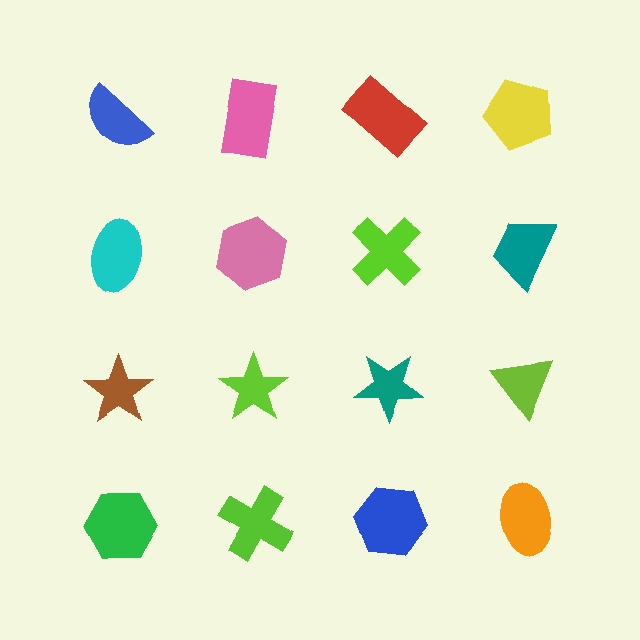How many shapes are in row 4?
4 shapes.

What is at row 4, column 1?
A green hexagon.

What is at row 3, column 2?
A lime star.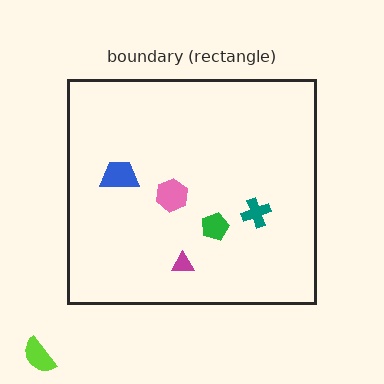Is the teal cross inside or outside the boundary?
Inside.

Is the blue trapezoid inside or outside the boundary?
Inside.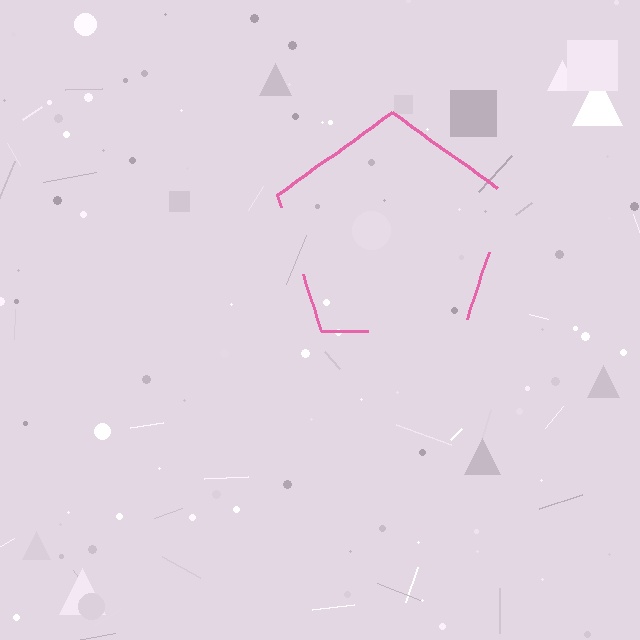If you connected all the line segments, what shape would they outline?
They would outline a pentagon.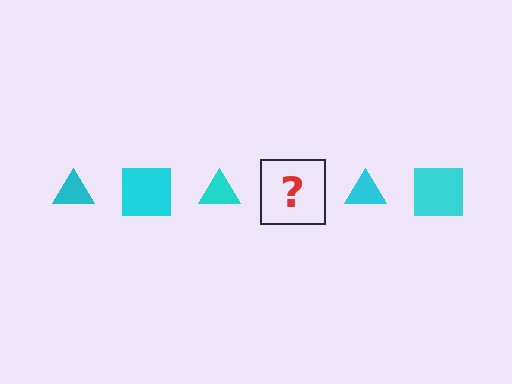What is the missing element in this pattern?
The missing element is a cyan square.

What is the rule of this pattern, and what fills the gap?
The rule is that the pattern cycles through triangle, square shapes in cyan. The gap should be filled with a cyan square.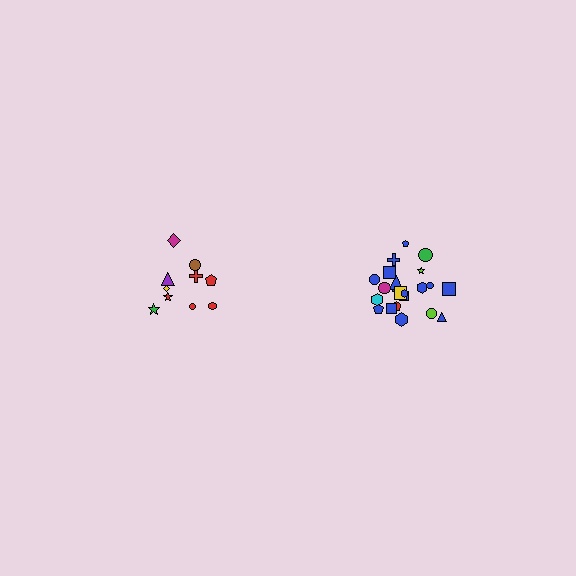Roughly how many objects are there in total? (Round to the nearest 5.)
Roughly 30 objects in total.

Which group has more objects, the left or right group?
The right group.